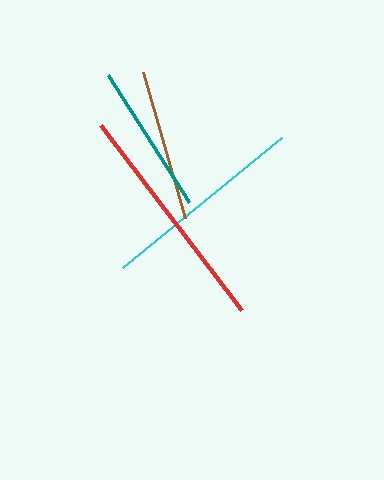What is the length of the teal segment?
The teal segment is approximately 151 pixels long.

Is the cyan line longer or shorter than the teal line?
The cyan line is longer than the teal line.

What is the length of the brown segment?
The brown segment is approximately 151 pixels long.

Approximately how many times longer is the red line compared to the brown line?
The red line is approximately 1.5 times the length of the brown line.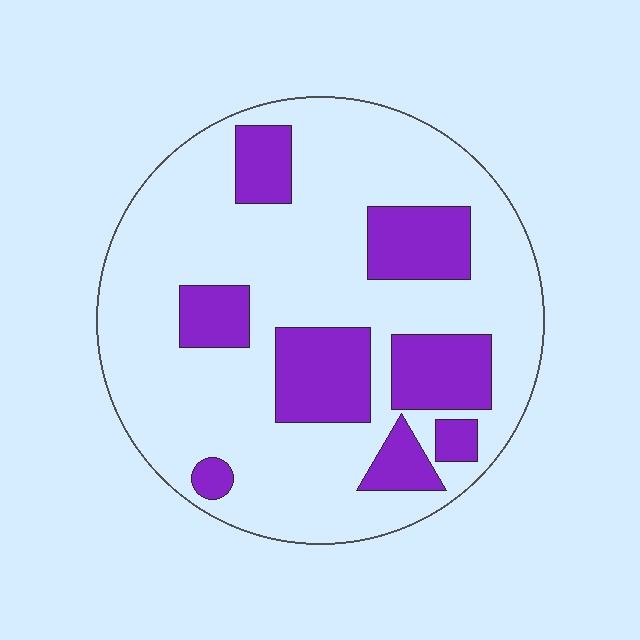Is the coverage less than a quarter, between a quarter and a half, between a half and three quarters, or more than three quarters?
Between a quarter and a half.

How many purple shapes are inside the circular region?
8.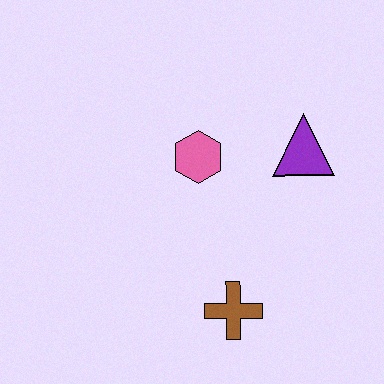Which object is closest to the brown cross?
The pink hexagon is closest to the brown cross.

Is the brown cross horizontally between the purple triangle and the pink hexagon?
Yes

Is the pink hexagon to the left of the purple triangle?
Yes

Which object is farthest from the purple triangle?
The brown cross is farthest from the purple triangle.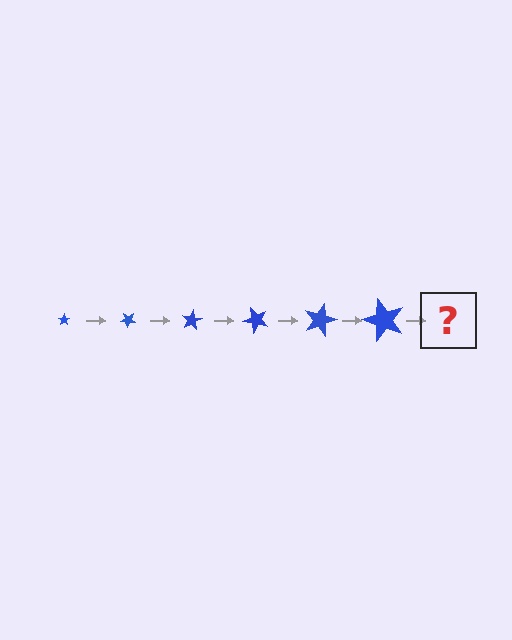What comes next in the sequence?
The next element should be a star, larger than the previous one and rotated 240 degrees from the start.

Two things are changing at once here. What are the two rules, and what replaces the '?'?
The two rules are that the star grows larger each step and it rotates 40 degrees each step. The '?' should be a star, larger than the previous one and rotated 240 degrees from the start.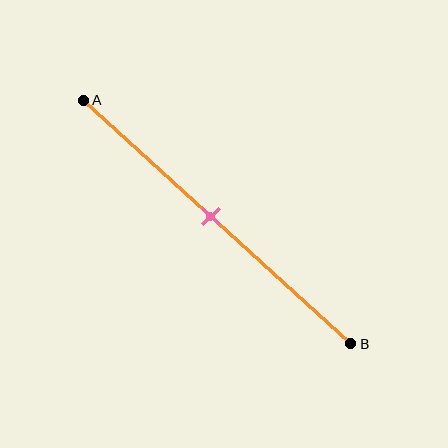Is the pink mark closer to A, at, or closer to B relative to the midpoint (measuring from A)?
The pink mark is approximately at the midpoint of segment AB.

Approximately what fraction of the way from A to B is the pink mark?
The pink mark is approximately 50% of the way from A to B.